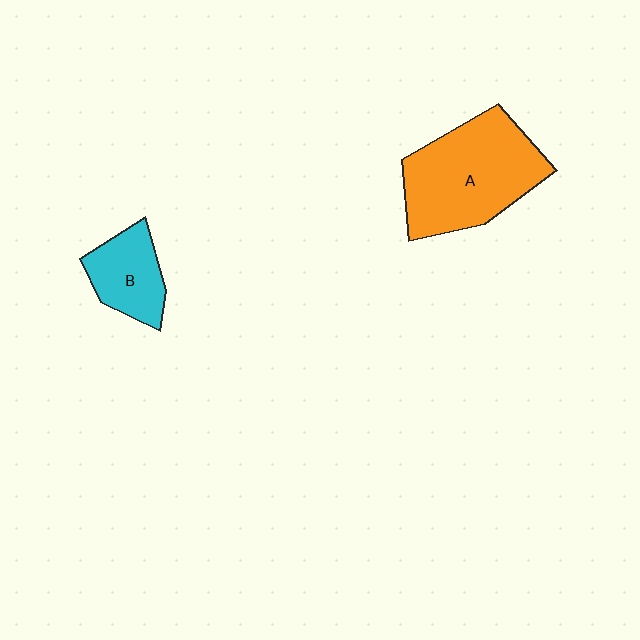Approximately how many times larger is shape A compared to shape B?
Approximately 2.2 times.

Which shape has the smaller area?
Shape B (cyan).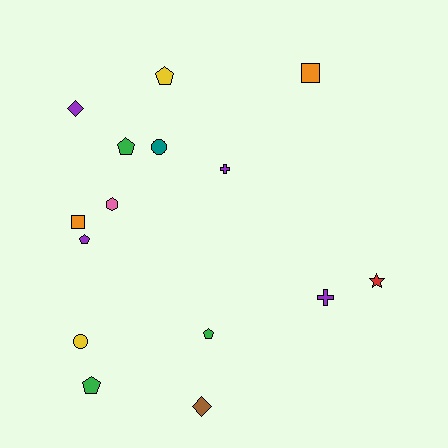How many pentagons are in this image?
There are 5 pentagons.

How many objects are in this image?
There are 15 objects.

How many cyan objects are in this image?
There are no cyan objects.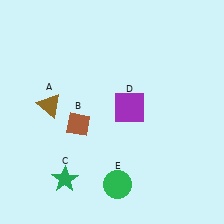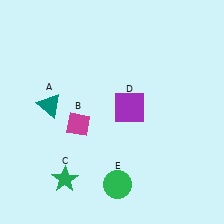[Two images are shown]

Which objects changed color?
A changed from brown to teal. B changed from brown to magenta.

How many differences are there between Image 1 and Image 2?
There are 2 differences between the two images.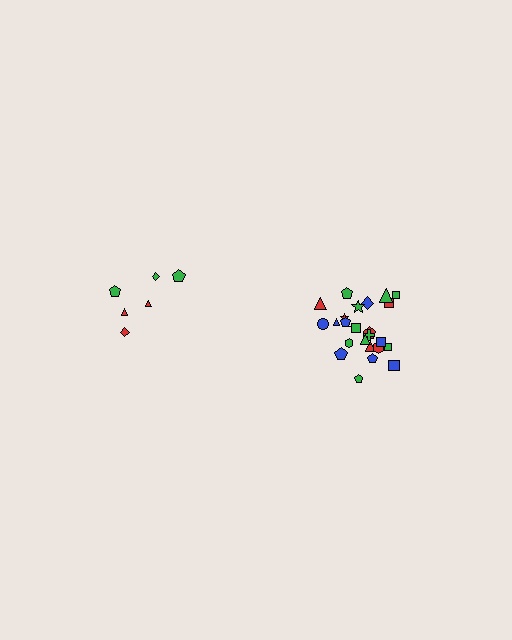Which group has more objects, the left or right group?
The right group.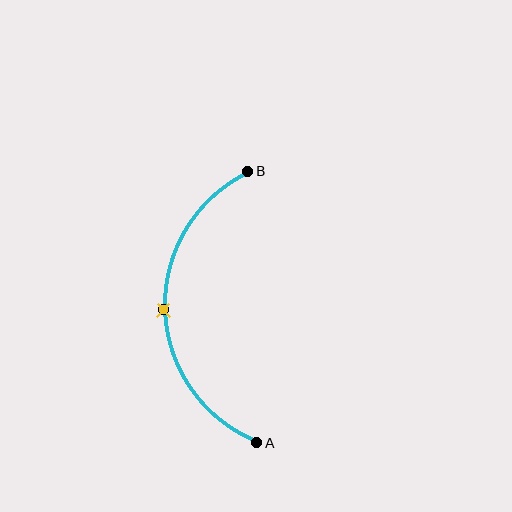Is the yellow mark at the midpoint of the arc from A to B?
Yes. The yellow mark lies on the arc at equal arc-length from both A and B — it is the arc midpoint.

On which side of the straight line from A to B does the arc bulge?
The arc bulges to the left of the straight line connecting A and B.